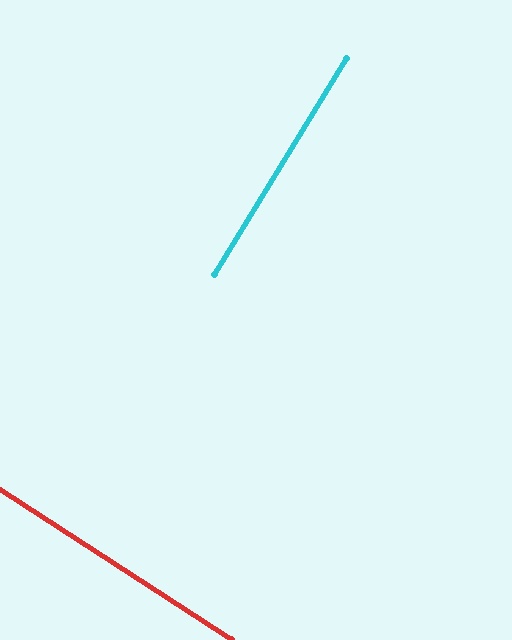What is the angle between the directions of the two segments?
Approximately 89 degrees.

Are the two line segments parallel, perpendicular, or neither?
Perpendicular — they meet at approximately 89°.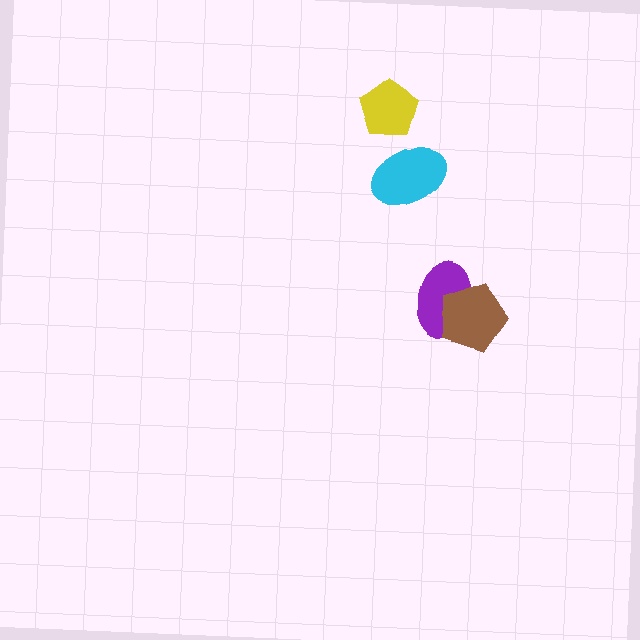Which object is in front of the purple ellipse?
The brown pentagon is in front of the purple ellipse.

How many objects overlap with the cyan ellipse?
0 objects overlap with the cyan ellipse.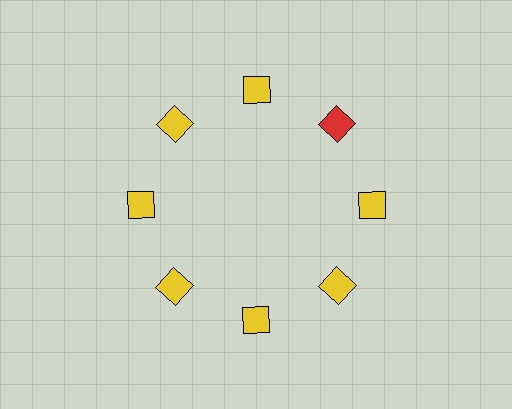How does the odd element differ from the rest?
It has a different color: red instead of yellow.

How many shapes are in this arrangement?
There are 8 shapes arranged in a ring pattern.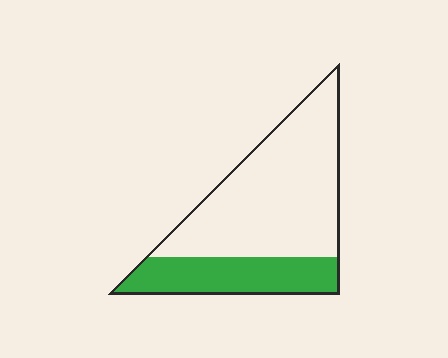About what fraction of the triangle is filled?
About one third (1/3).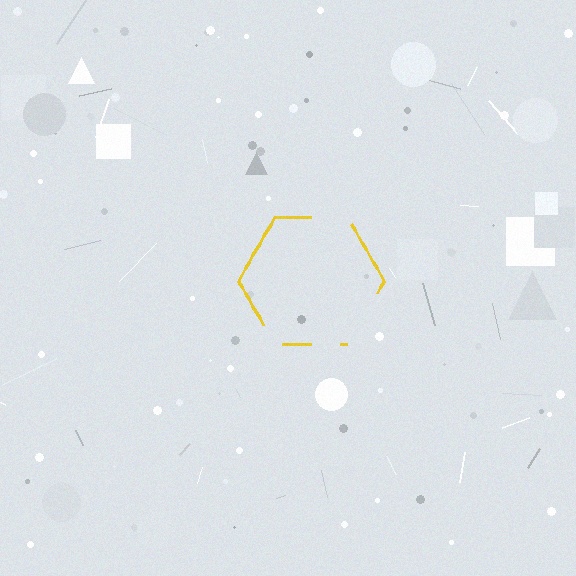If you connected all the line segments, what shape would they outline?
They would outline a hexagon.